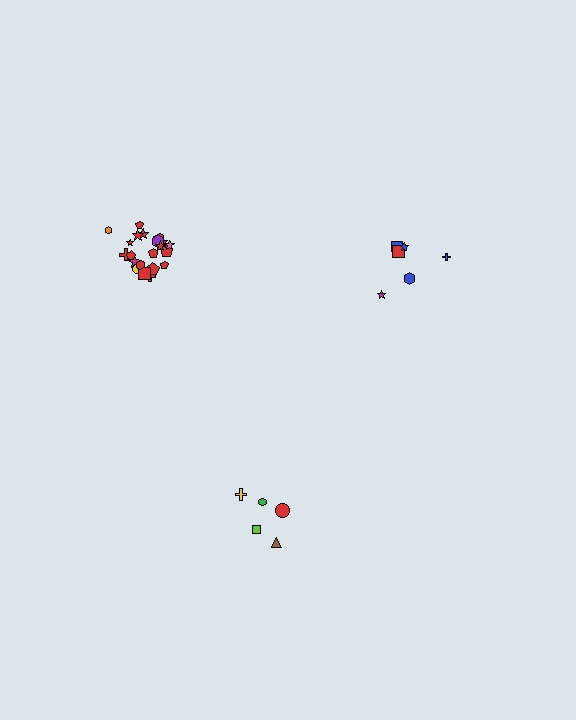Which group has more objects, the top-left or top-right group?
The top-left group.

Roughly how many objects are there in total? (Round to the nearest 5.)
Roughly 35 objects in total.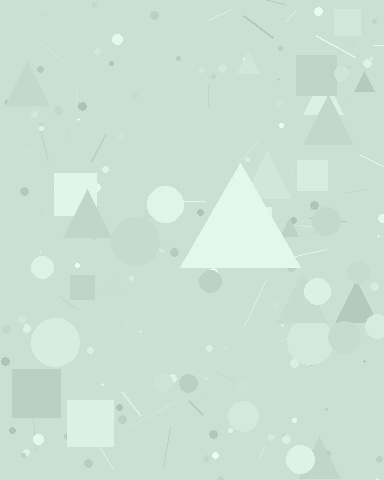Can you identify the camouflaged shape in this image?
The camouflaged shape is a triangle.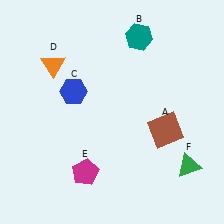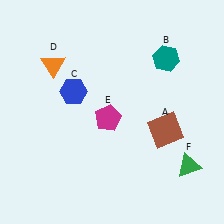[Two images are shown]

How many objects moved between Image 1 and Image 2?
2 objects moved between the two images.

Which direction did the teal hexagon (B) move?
The teal hexagon (B) moved right.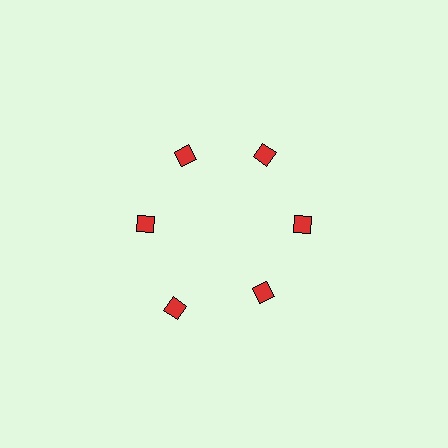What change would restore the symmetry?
The symmetry would be restored by moving it inward, back onto the ring so that all 6 diamonds sit at equal angles and equal distance from the center.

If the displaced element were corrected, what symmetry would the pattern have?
It would have 6-fold rotational symmetry — the pattern would map onto itself every 60 degrees.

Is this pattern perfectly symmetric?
No. The 6 red diamonds are arranged in a ring, but one element near the 7 o'clock position is pushed outward from the center, breaking the 6-fold rotational symmetry.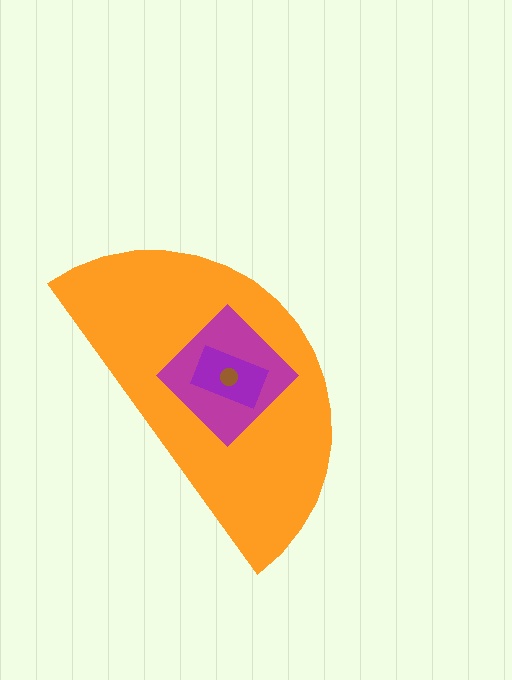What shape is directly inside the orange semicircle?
The magenta diamond.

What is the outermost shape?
The orange semicircle.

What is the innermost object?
The brown circle.